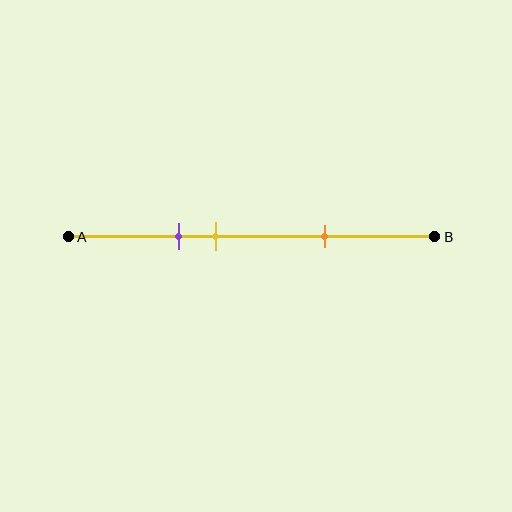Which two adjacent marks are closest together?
The purple and yellow marks are the closest adjacent pair.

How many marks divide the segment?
There are 3 marks dividing the segment.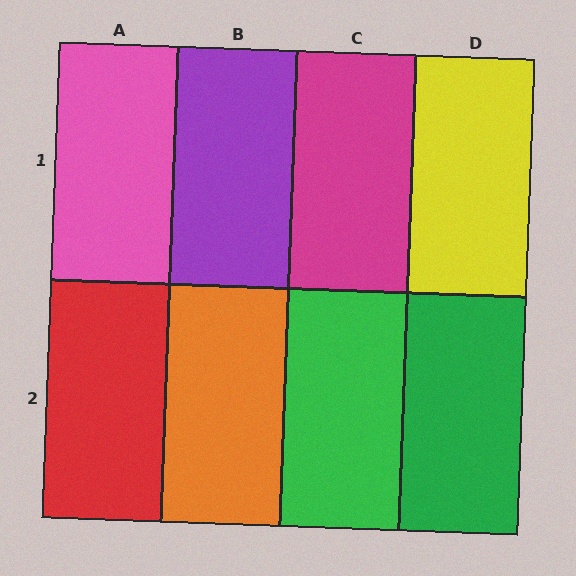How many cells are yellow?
1 cell is yellow.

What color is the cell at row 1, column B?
Purple.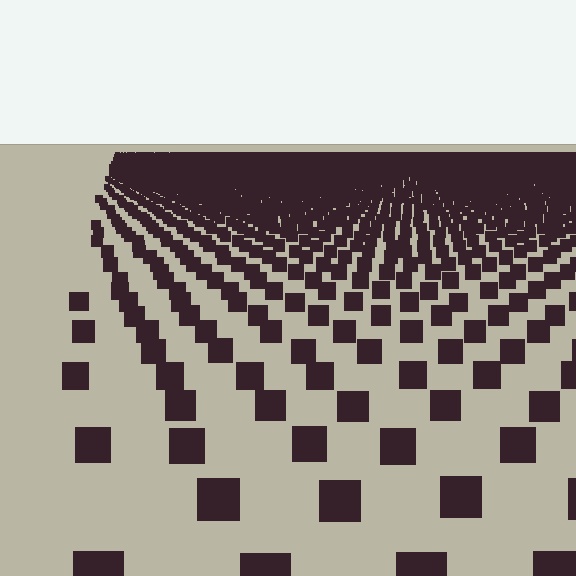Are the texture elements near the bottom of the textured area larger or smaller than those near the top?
Larger. Near the bottom, elements are closer to the viewer and appear at a bigger on-screen size.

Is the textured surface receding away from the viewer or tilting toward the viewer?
The surface is receding away from the viewer. Texture elements get smaller and denser toward the top.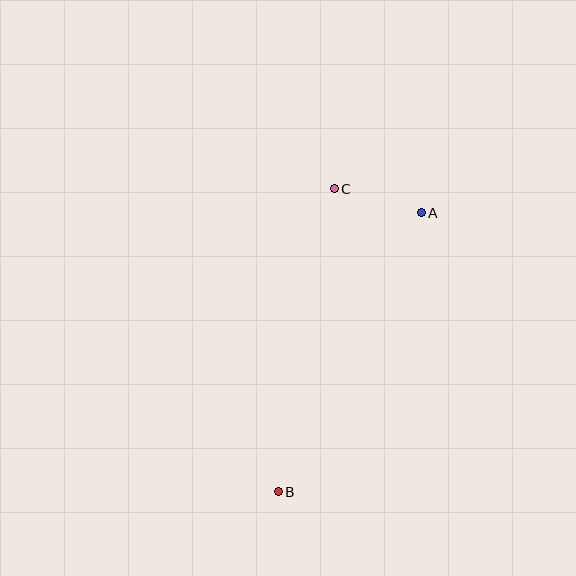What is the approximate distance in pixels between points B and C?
The distance between B and C is approximately 308 pixels.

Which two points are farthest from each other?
Points A and B are farthest from each other.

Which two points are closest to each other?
Points A and C are closest to each other.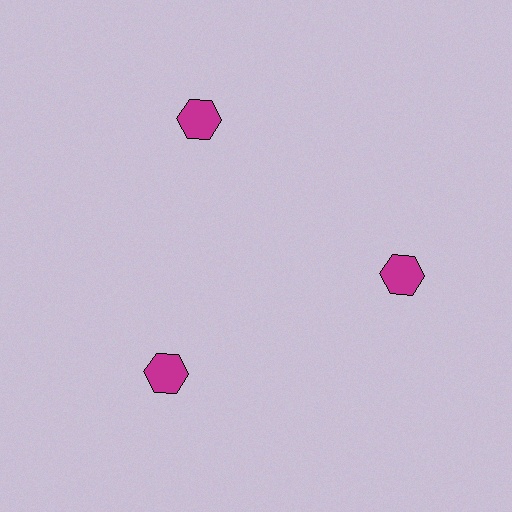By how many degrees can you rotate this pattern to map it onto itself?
The pattern maps onto itself every 120 degrees of rotation.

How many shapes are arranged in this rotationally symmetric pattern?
There are 3 shapes, arranged in 3 groups of 1.